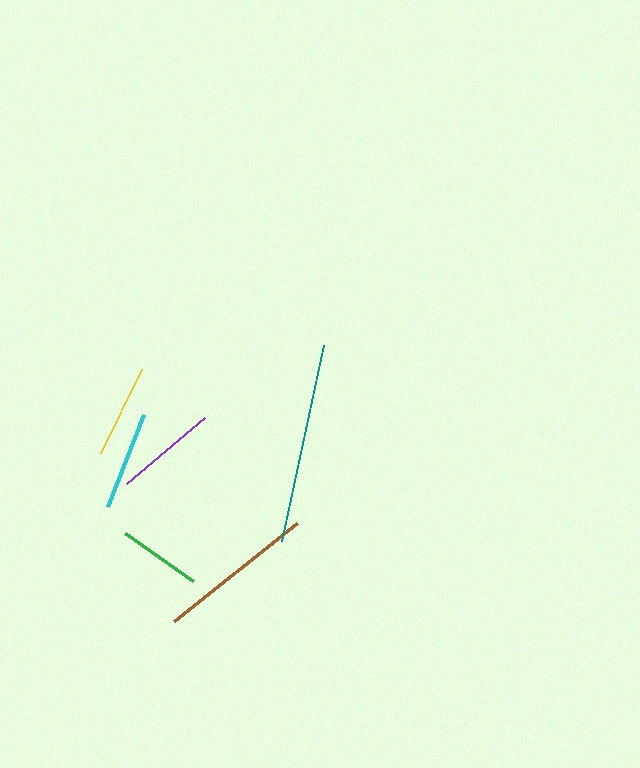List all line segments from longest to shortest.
From longest to shortest: teal, brown, purple, cyan, yellow, green.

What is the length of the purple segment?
The purple segment is approximately 102 pixels long.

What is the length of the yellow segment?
The yellow segment is approximately 93 pixels long.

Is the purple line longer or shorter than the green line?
The purple line is longer than the green line.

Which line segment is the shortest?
The green line is the shortest at approximately 84 pixels.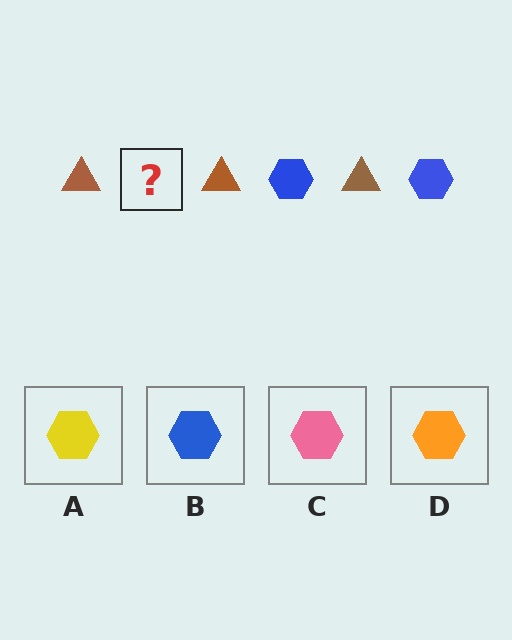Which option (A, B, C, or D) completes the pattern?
B.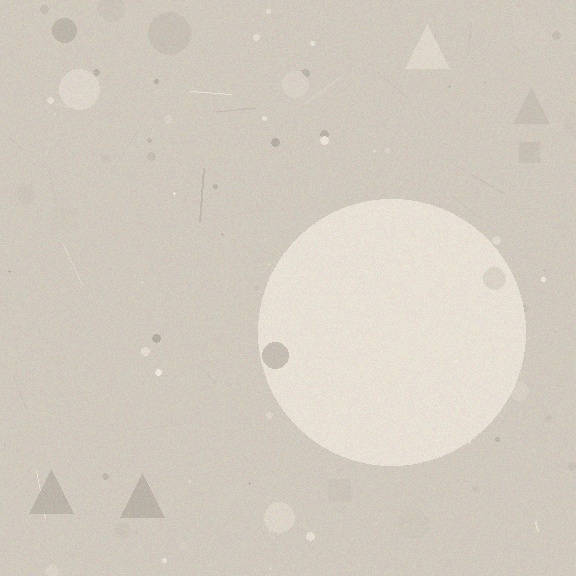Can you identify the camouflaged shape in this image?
The camouflaged shape is a circle.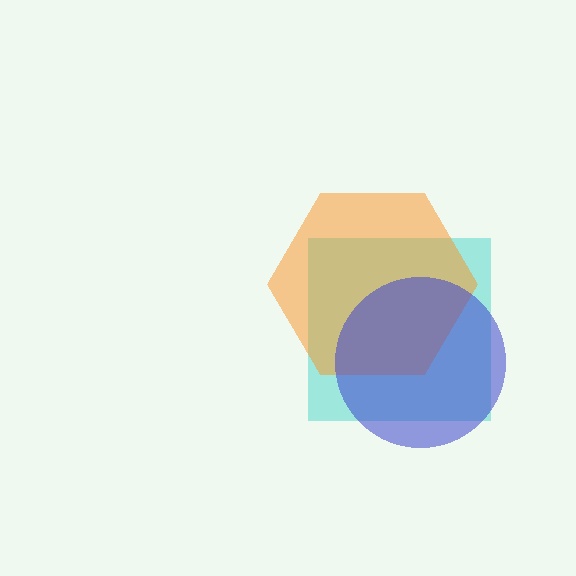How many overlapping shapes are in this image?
There are 3 overlapping shapes in the image.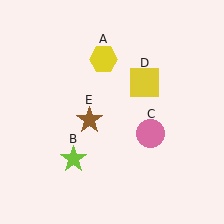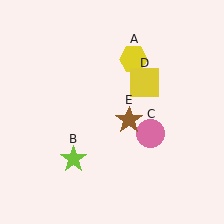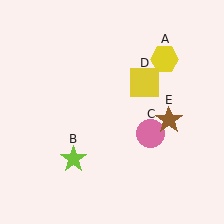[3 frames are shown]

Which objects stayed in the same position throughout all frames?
Lime star (object B) and pink circle (object C) and yellow square (object D) remained stationary.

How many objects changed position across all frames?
2 objects changed position: yellow hexagon (object A), brown star (object E).